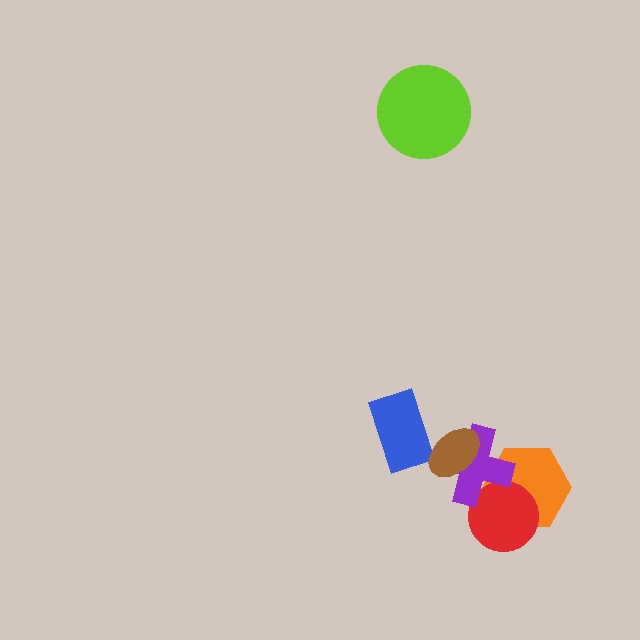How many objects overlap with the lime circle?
0 objects overlap with the lime circle.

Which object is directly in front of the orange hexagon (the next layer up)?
The red circle is directly in front of the orange hexagon.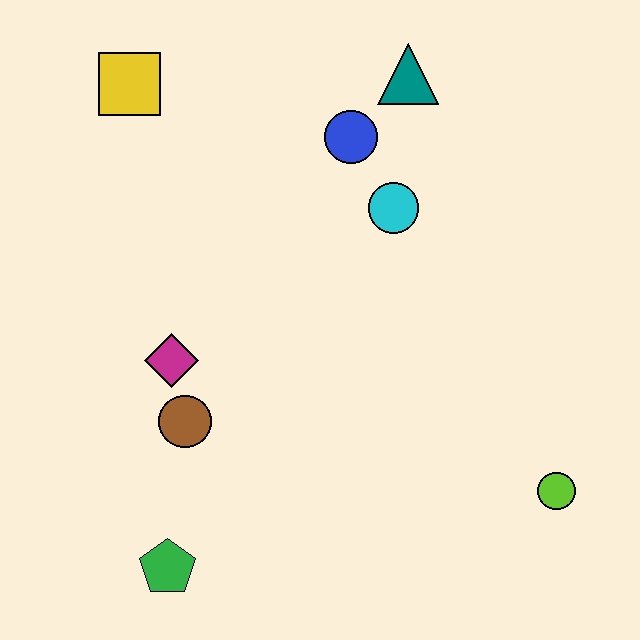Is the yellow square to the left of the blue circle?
Yes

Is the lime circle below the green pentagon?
No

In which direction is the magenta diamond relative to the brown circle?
The magenta diamond is above the brown circle.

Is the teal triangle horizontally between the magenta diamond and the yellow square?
No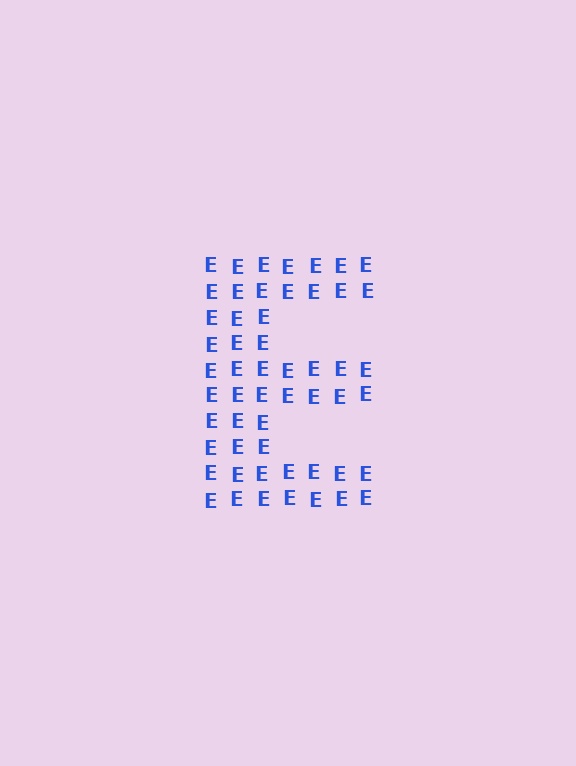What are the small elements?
The small elements are letter E's.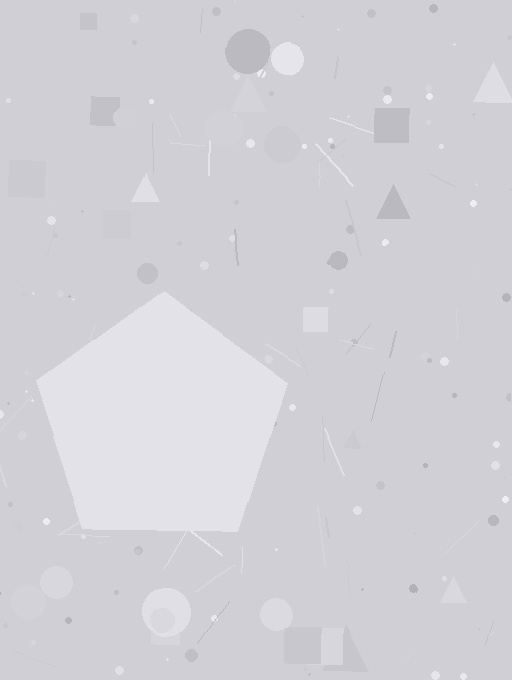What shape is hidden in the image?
A pentagon is hidden in the image.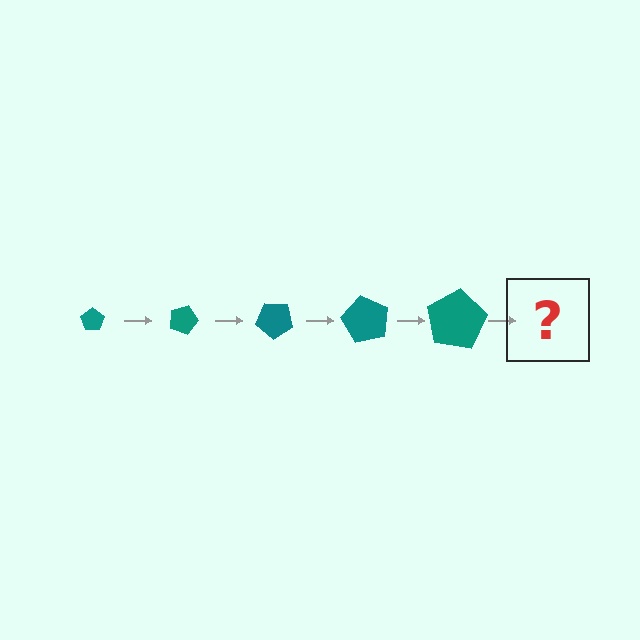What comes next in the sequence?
The next element should be a pentagon, larger than the previous one and rotated 100 degrees from the start.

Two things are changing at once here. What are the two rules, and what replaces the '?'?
The two rules are that the pentagon grows larger each step and it rotates 20 degrees each step. The '?' should be a pentagon, larger than the previous one and rotated 100 degrees from the start.